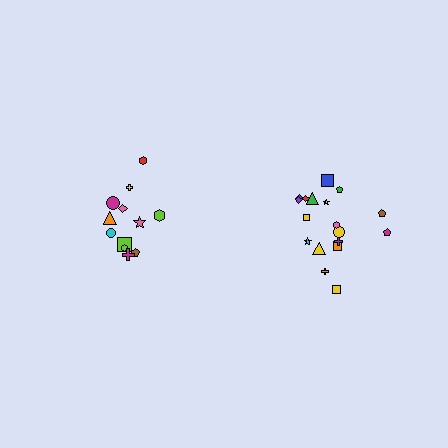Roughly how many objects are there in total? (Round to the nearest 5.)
Roughly 30 objects in total.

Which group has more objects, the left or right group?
The right group.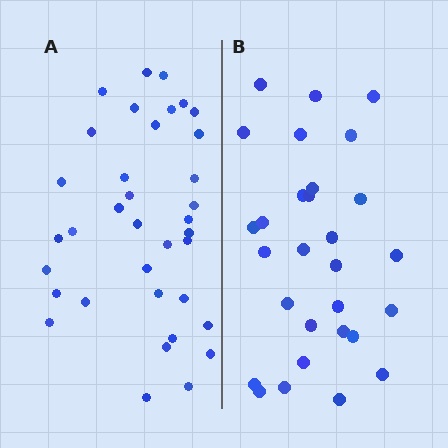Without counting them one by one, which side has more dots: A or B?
Region A (the left region) has more dots.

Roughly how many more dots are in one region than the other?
Region A has roughly 8 or so more dots than region B.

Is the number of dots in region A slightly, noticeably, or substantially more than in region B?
Region A has only slightly more — the two regions are fairly close. The ratio is roughly 1.2 to 1.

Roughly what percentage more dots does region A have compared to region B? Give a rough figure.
About 25% more.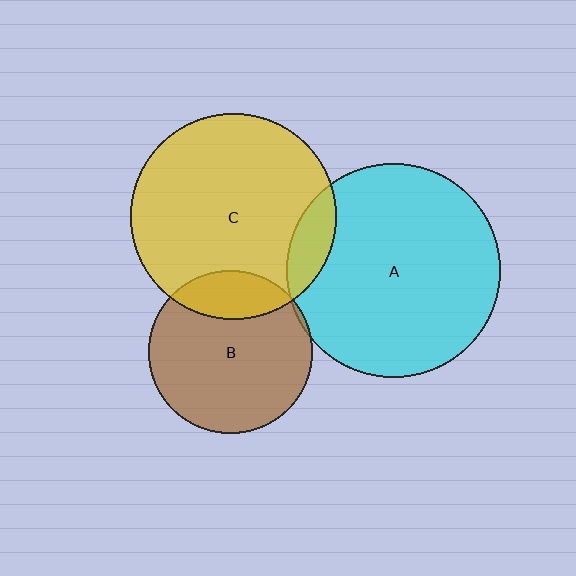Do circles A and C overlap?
Yes.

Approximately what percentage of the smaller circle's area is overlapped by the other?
Approximately 10%.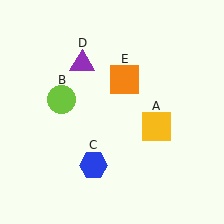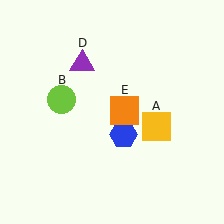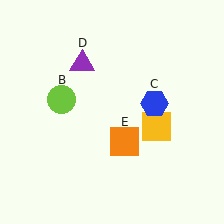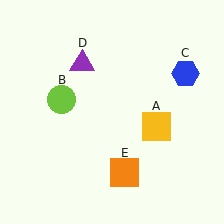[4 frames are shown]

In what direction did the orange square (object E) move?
The orange square (object E) moved down.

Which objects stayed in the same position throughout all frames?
Yellow square (object A) and lime circle (object B) and purple triangle (object D) remained stationary.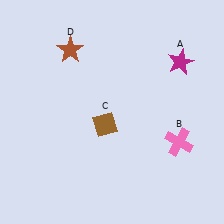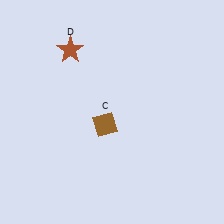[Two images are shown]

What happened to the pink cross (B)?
The pink cross (B) was removed in Image 2. It was in the bottom-right area of Image 1.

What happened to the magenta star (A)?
The magenta star (A) was removed in Image 2. It was in the top-right area of Image 1.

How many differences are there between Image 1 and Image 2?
There are 2 differences between the two images.